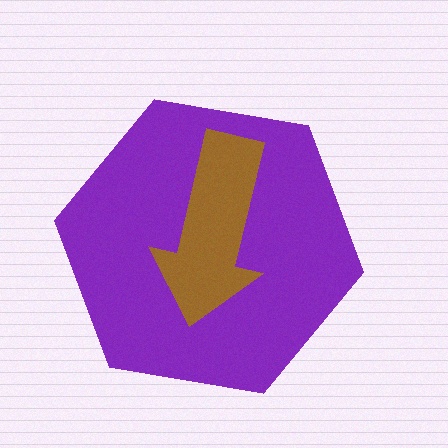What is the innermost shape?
The brown arrow.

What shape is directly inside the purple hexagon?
The brown arrow.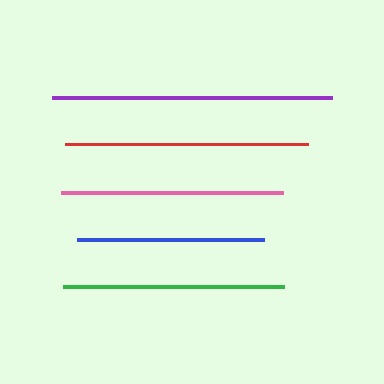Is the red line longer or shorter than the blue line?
The red line is longer than the blue line.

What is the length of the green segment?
The green segment is approximately 220 pixels long.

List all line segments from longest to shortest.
From longest to shortest: purple, red, pink, green, blue.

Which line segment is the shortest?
The blue line is the shortest at approximately 187 pixels.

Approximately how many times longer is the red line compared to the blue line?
The red line is approximately 1.3 times the length of the blue line.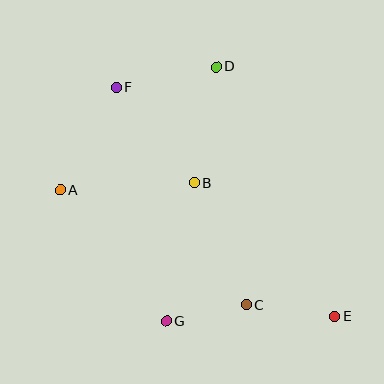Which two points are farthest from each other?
Points E and F are farthest from each other.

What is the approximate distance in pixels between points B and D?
The distance between B and D is approximately 118 pixels.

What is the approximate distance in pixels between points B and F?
The distance between B and F is approximately 122 pixels.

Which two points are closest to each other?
Points C and G are closest to each other.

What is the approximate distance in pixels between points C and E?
The distance between C and E is approximately 89 pixels.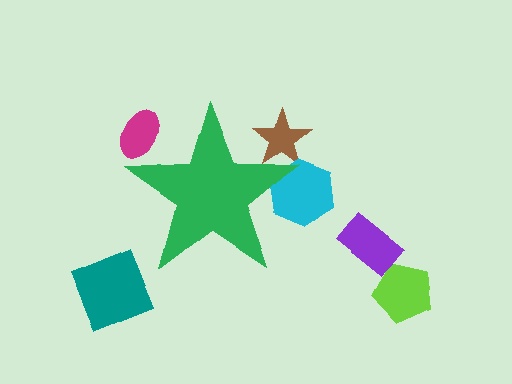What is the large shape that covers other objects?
A green star.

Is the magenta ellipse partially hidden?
Yes, the magenta ellipse is partially hidden behind the green star.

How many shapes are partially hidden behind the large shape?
3 shapes are partially hidden.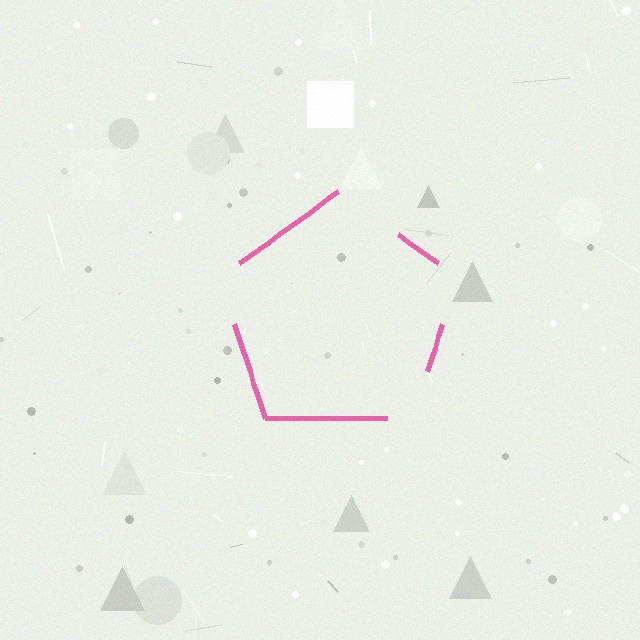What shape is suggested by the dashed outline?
The dashed outline suggests a pentagon.